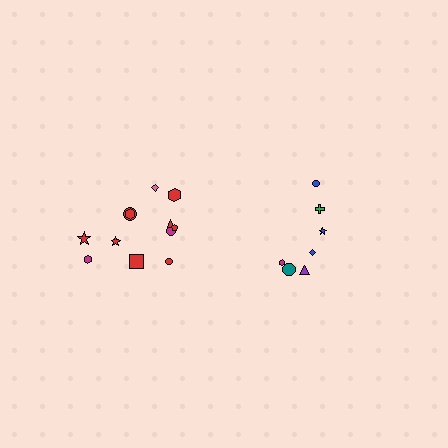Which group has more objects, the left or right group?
The left group.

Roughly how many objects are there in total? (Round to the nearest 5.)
Roughly 20 objects in total.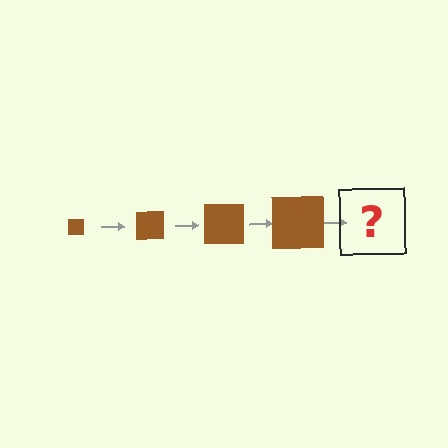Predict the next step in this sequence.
The next step is a brown square, larger than the previous one.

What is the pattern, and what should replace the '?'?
The pattern is that the square gets progressively larger each step. The '?' should be a brown square, larger than the previous one.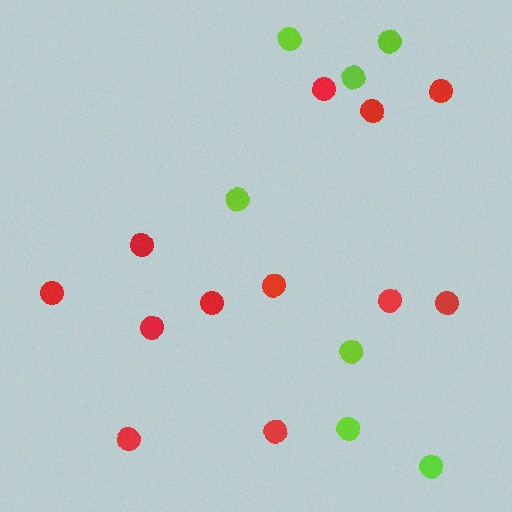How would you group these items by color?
There are 2 groups: one group of lime circles (7) and one group of red circles (12).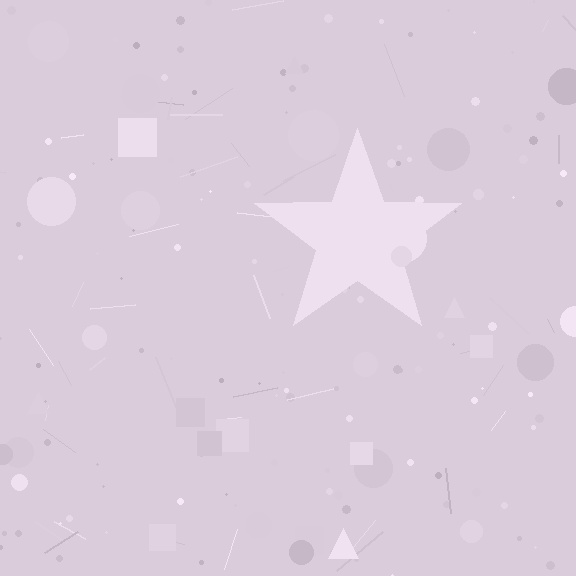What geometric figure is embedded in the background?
A star is embedded in the background.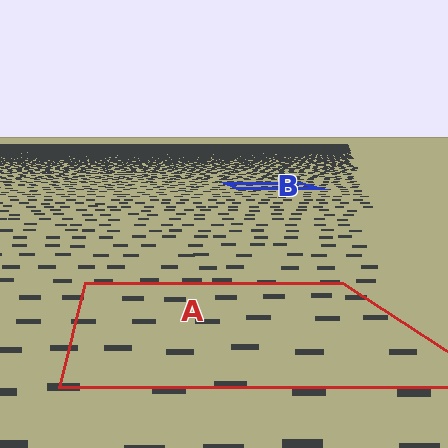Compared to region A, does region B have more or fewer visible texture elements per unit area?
Region B has more texture elements per unit area — they are packed more densely because it is farther away.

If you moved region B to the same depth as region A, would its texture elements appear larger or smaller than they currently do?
They would appear larger. At a closer depth, the same texture elements are projected at a bigger on-screen size.